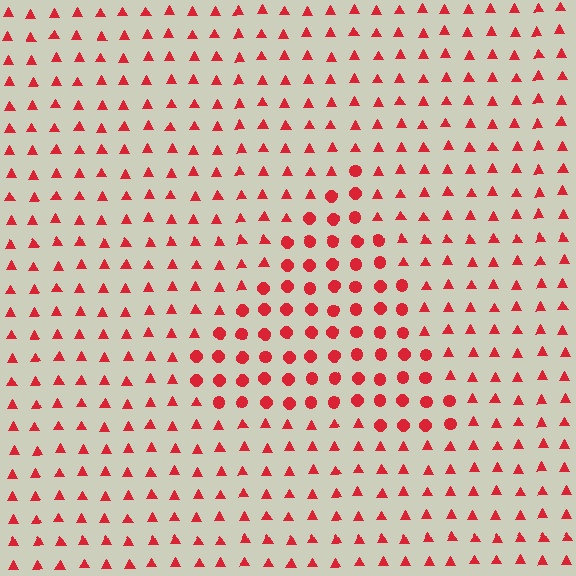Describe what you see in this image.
The image is filled with small red elements arranged in a uniform grid. A triangle-shaped region contains circles, while the surrounding area contains triangles. The boundary is defined purely by the change in element shape.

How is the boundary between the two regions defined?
The boundary is defined by a change in element shape: circles inside vs. triangles outside. All elements share the same color and spacing.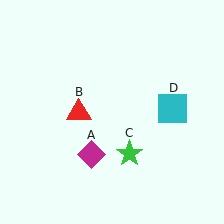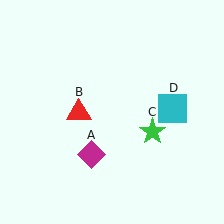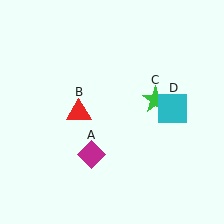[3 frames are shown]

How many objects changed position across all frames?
1 object changed position: green star (object C).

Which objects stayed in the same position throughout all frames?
Magenta diamond (object A) and red triangle (object B) and cyan square (object D) remained stationary.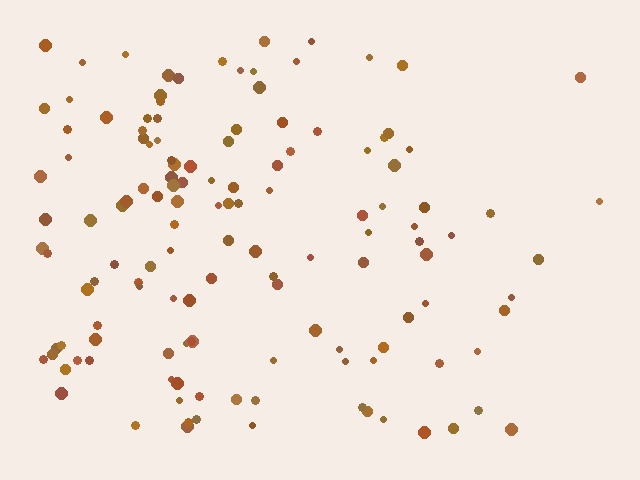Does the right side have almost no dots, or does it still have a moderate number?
Still a moderate number, just noticeably fewer than the left.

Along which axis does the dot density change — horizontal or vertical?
Horizontal.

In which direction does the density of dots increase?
From right to left, with the left side densest.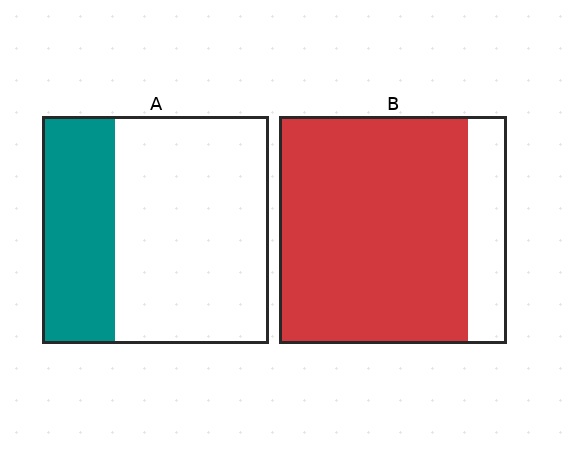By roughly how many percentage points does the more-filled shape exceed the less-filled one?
By roughly 50 percentage points (B over A).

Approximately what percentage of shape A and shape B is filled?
A is approximately 30% and B is approximately 85%.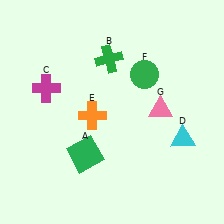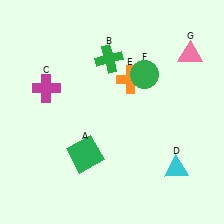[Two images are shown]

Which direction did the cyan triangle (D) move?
The cyan triangle (D) moved down.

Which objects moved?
The objects that moved are: the cyan triangle (D), the orange cross (E), the pink triangle (G).